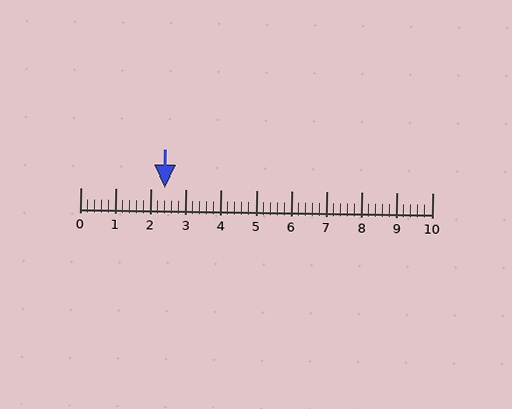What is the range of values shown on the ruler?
The ruler shows values from 0 to 10.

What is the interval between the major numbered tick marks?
The major tick marks are spaced 1 units apart.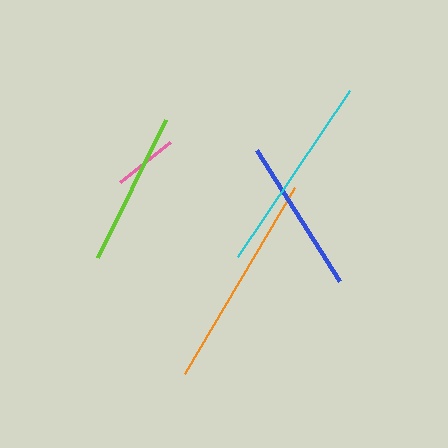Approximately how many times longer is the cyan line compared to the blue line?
The cyan line is approximately 1.3 times the length of the blue line.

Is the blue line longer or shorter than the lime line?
The blue line is longer than the lime line.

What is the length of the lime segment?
The lime segment is approximately 154 pixels long.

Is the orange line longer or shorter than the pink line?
The orange line is longer than the pink line.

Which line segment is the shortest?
The pink line is the shortest at approximately 64 pixels.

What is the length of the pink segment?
The pink segment is approximately 64 pixels long.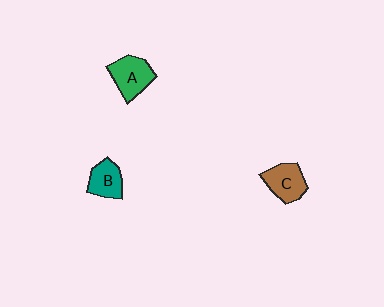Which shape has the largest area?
Shape A (green).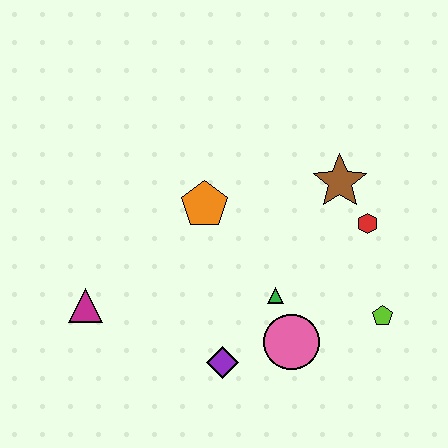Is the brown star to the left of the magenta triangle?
No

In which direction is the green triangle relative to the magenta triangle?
The green triangle is to the right of the magenta triangle.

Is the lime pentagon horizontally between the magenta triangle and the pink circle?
No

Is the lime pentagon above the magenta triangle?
No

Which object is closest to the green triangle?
The pink circle is closest to the green triangle.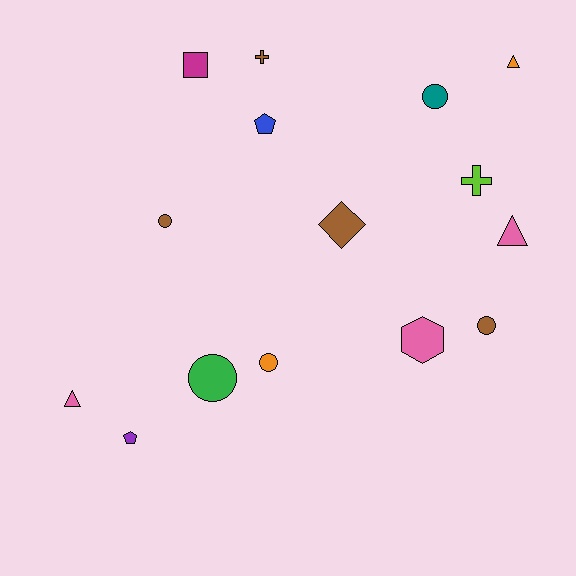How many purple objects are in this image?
There is 1 purple object.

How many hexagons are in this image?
There is 1 hexagon.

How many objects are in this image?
There are 15 objects.